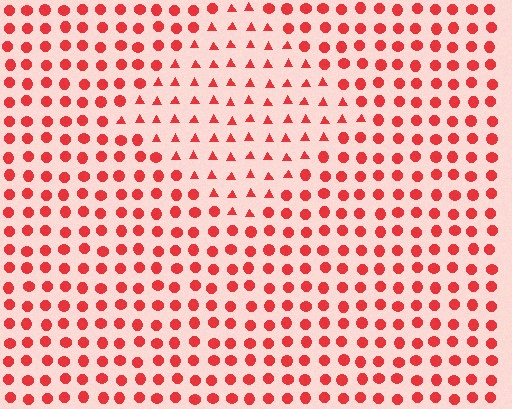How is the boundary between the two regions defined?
The boundary is defined by a change in element shape: triangles inside vs. circles outside. All elements share the same color and spacing.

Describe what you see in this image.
The image is filled with small red elements arranged in a uniform grid. A diamond-shaped region contains triangles, while the surrounding area contains circles. The boundary is defined purely by the change in element shape.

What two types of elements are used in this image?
The image uses triangles inside the diamond region and circles outside it.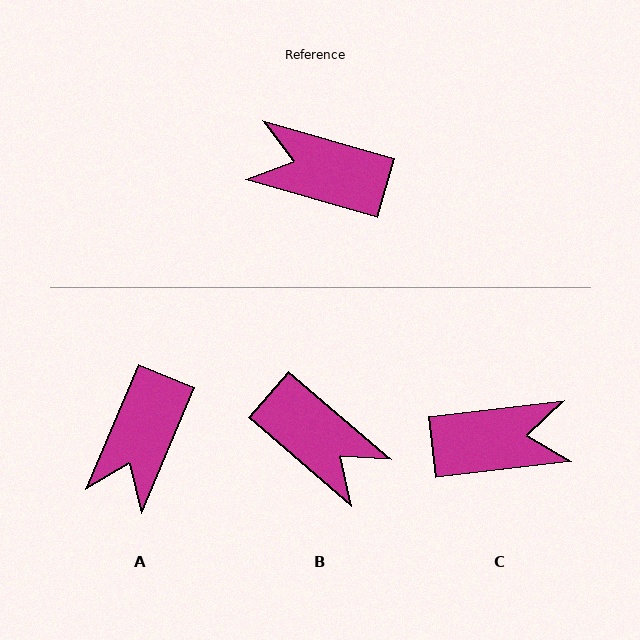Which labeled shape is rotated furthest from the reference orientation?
C, about 157 degrees away.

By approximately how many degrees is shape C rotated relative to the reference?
Approximately 157 degrees clockwise.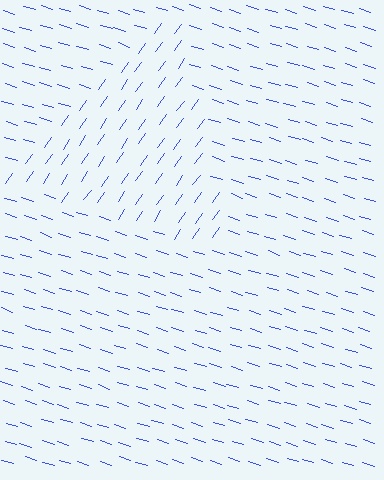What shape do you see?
I see a triangle.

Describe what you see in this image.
The image is filled with small blue line segments. A triangle region in the image has lines oriented differently from the surrounding lines, creating a visible texture boundary.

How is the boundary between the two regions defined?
The boundary is defined purely by a change in line orientation (approximately 72 degrees difference). All lines are the same color and thickness.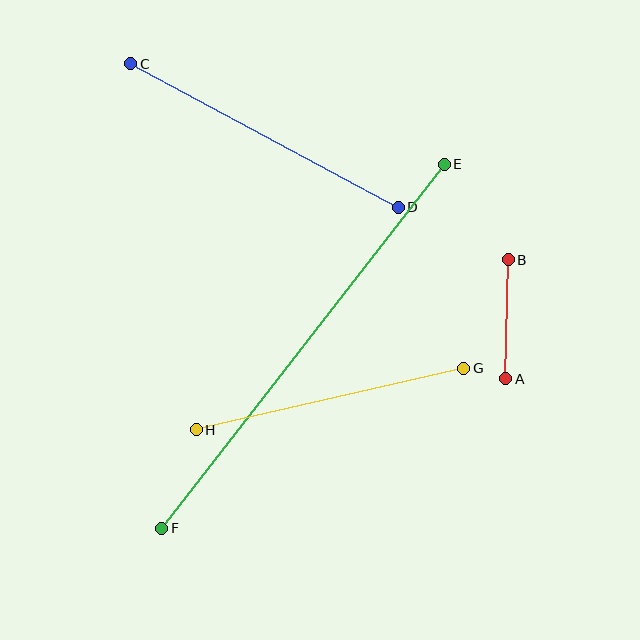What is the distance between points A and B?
The distance is approximately 119 pixels.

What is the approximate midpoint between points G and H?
The midpoint is at approximately (330, 399) pixels.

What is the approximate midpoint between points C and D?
The midpoint is at approximately (265, 136) pixels.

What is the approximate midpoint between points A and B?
The midpoint is at approximately (507, 319) pixels.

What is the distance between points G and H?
The distance is approximately 275 pixels.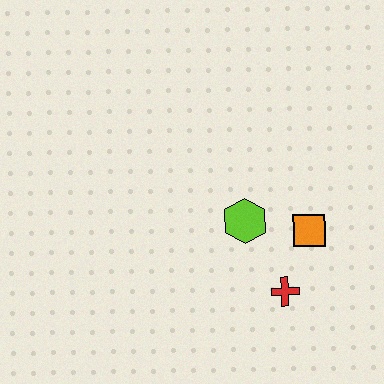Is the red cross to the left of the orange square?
Yes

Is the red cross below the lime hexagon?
Yes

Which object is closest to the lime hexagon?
The orange square is closest to the lime hexagon.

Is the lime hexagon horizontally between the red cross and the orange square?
No